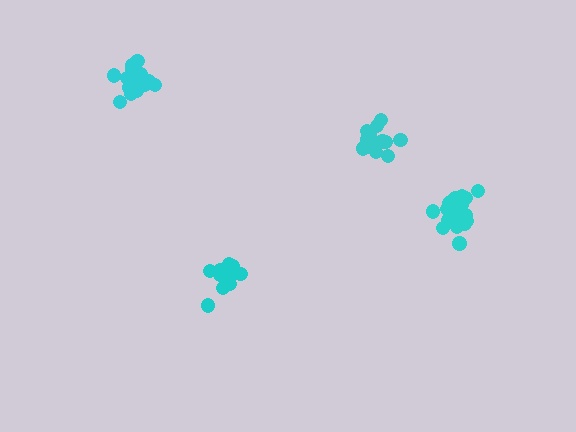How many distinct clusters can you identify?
There are 4 distinct clusters.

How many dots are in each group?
Group 1: 16 dots, Group 2: 14 dots, Group 3: 16 dots, Group 4: 19 dots (65 total).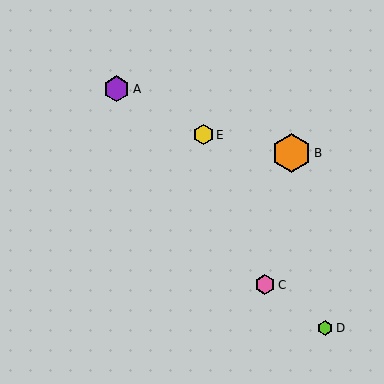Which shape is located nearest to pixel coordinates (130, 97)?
The purple hexagon (labeled A) at (117, 89) is nearest to that location.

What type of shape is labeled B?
Shape B is an orange hexagon.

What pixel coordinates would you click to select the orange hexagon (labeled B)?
Click at (292, 153) to select the orange hexagon B.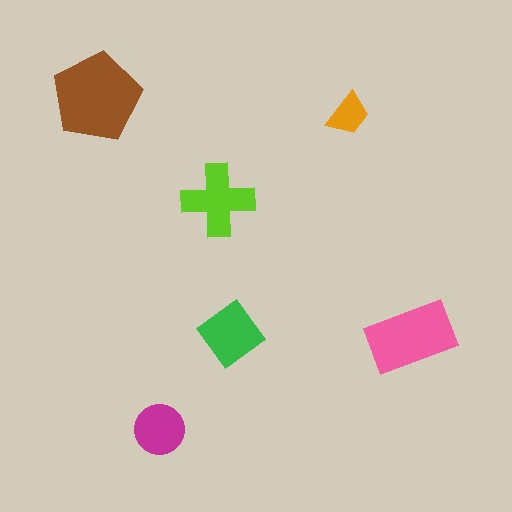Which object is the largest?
The brown pentagon.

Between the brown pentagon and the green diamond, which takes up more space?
The brown pentagon.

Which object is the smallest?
The orange trapezoid.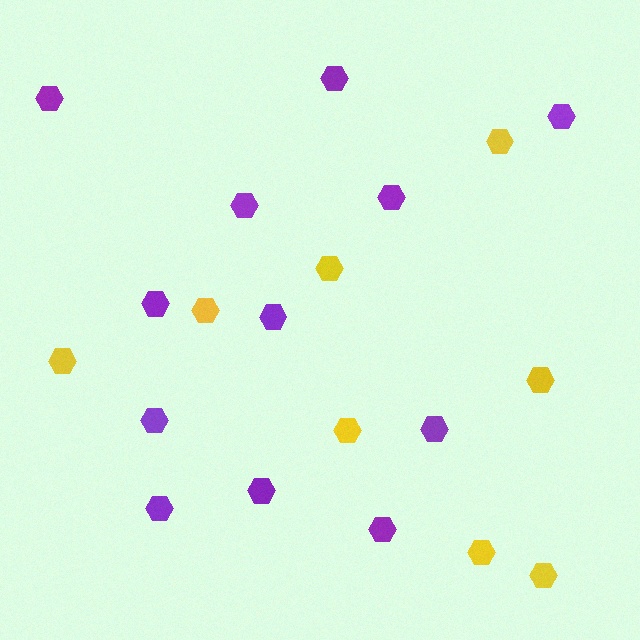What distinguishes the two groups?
There are 2 groups: one group of purple hexagons (12) and one group of yellow hexagons (8).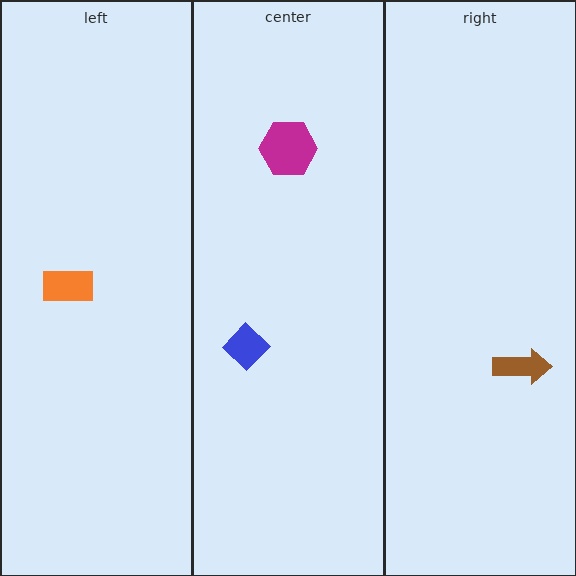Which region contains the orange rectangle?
The left region.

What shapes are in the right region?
The brown arrow.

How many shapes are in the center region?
2.